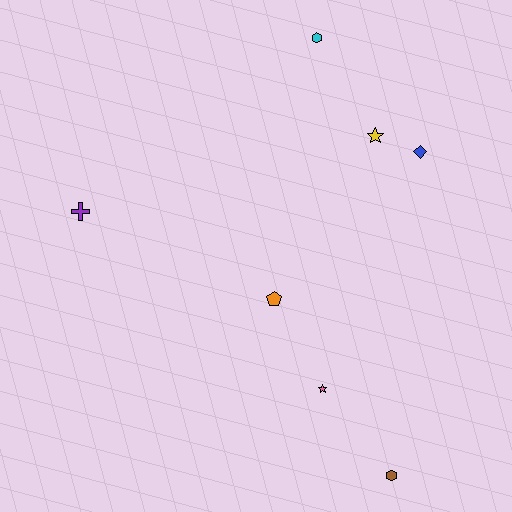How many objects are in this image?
There are 7 objects.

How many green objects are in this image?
There are no green objects.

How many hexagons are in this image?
There are 2 hexagons.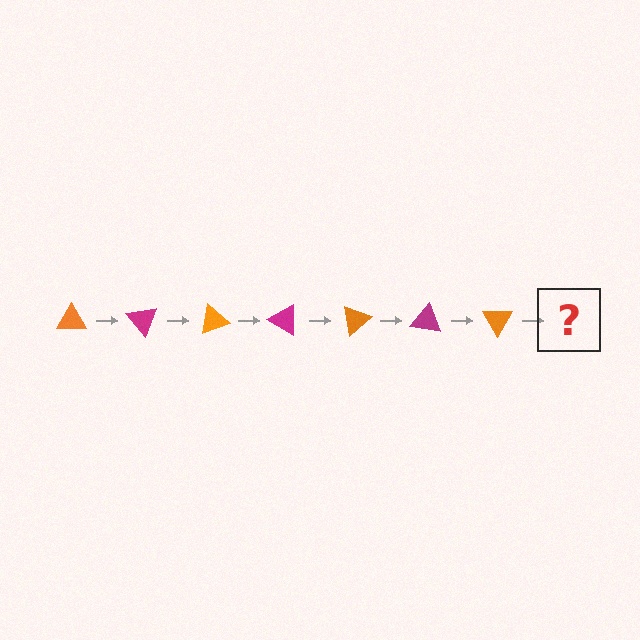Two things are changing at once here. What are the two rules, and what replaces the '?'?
The two rules are that it rotates 50 degrees each step and the color cycles through orange and magenta. The '?' should be a magenta triangle, rotated 350 degrees from the start.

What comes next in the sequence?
The next element should be a magenta triangle, rotated 350 degrees from the start.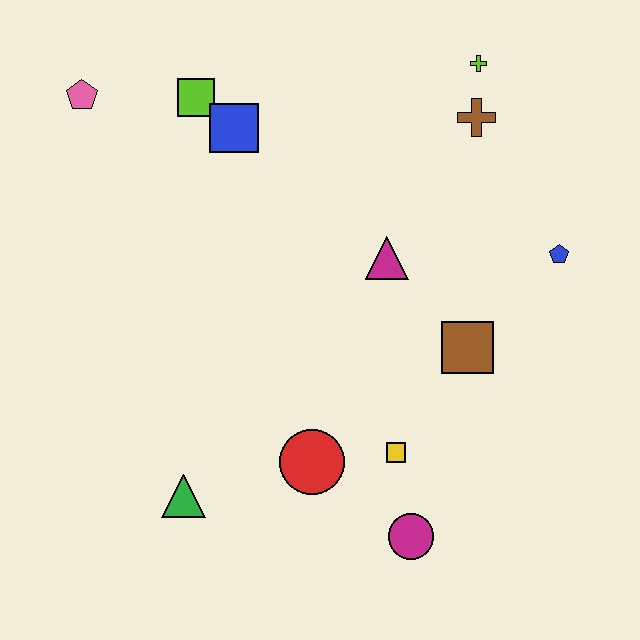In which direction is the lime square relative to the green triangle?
The lime square is above the green triangle.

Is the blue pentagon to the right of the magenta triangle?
Yes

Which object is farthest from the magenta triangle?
The pink pentagon is farthest from the magenta triangle.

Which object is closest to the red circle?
The yellow square is closest to the red circle.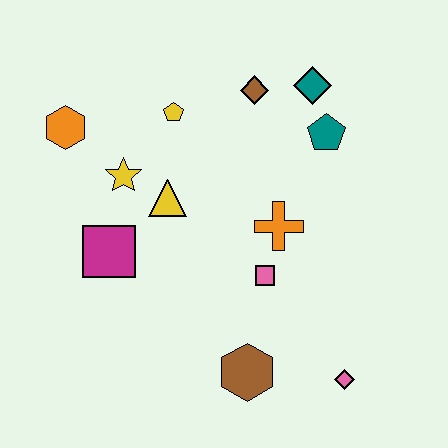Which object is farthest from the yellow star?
The pink diamond is farthest from the yellow star.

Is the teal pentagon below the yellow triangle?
No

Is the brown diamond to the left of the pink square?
Yes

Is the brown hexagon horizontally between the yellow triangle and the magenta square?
No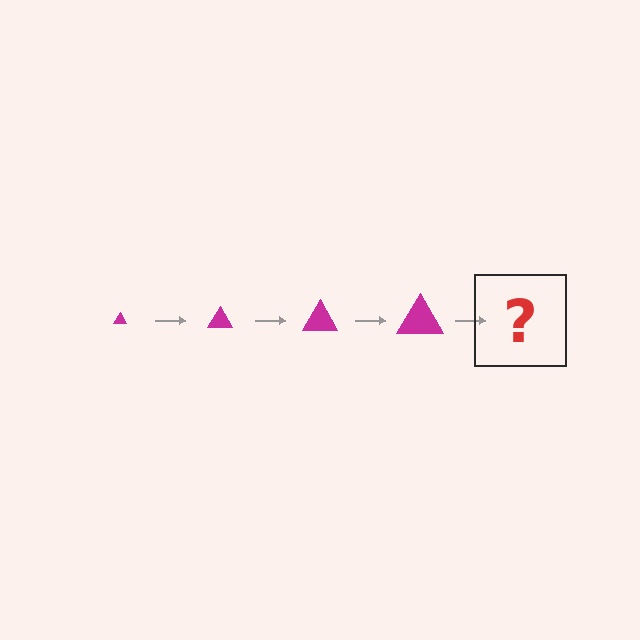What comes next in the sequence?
The next element should be a magenta triangle, larger than the previous one.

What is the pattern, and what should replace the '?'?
The pattern is that the triangle gets progressively larger each step. The '?' should be a magenta triangle, larger than the previous one.